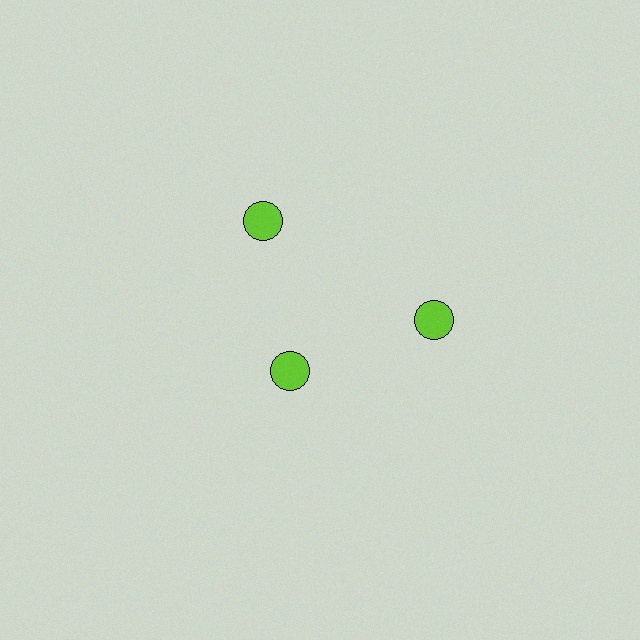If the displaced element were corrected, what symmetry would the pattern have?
It would have 3-fold rotational symmetry — the pattern would map onto itself every 120 degrees.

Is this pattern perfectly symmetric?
No. The 3 lime circles are arranged in a ring, but one element near the 7 o'clock position is pulled inward toward the center, breaking the 3-fold rotational symmetry.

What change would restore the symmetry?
The symmetry would be restored by moving it outward, back onto the ring so that all 3 circles sit at equal angles and equal distance from the center.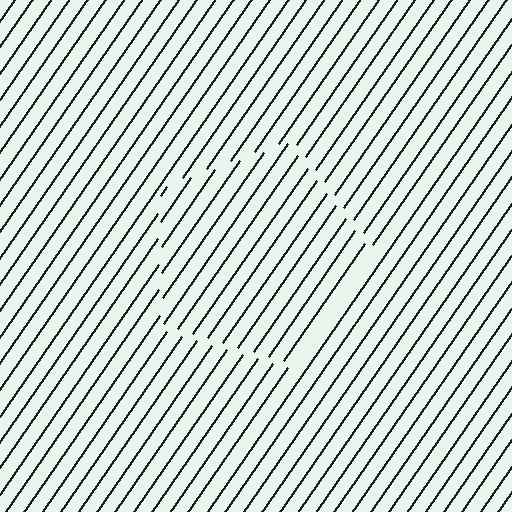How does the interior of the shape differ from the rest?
The interior of the shape contains the same grating, shifted by half a period — the contour is defined by the phase discontinuity where line-ends from the inner and outer gratings abut.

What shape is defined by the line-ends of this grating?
An illusory pentagon. The interior of the shape contains the same grating, shifted by half a period — the contour is defined by the phase discontinuity where line-ends from the inner and outer gratings abut.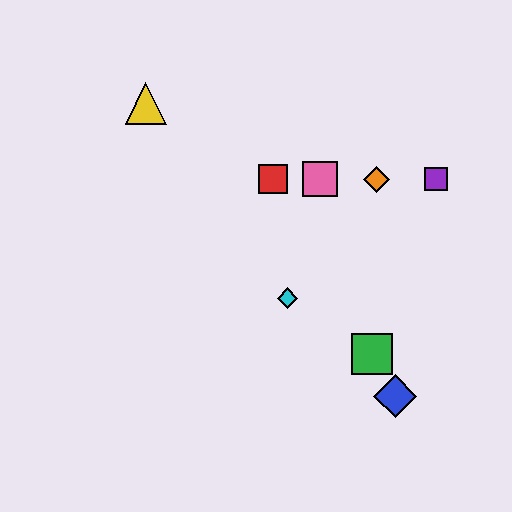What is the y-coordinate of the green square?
The green square is at y≈354.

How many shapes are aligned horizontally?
4 shapes (the red square, the purple square, the orange diamond, the pink square) are aligned horizontally.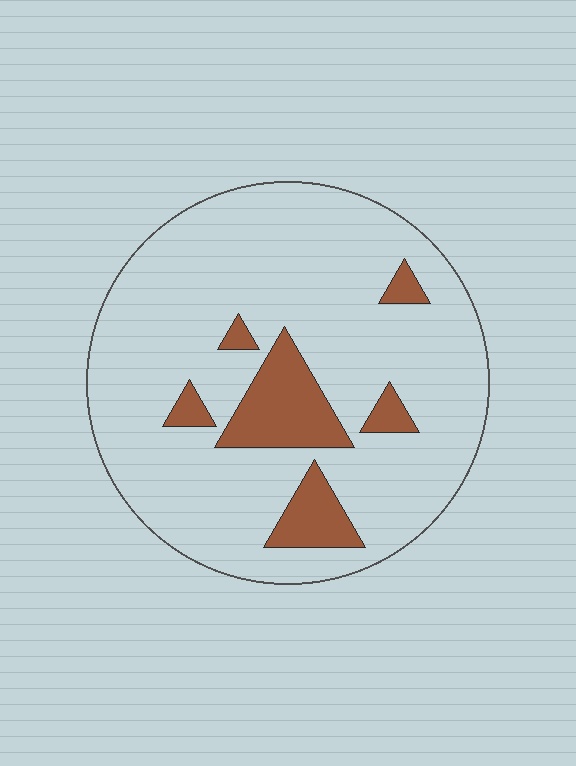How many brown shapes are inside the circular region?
6.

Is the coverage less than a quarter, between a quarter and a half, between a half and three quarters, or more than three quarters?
Less than a quarter.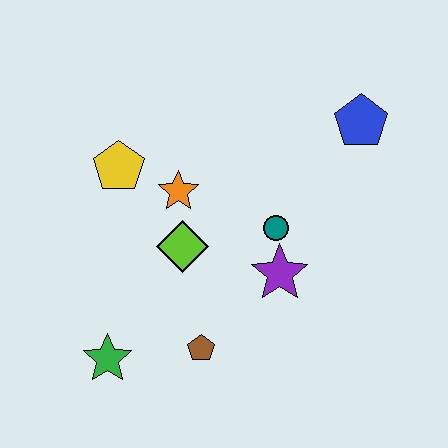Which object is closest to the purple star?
The teal circle is closest to the purple star.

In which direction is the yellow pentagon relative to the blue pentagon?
The yellow pentagon is to the left of the blue pentagon.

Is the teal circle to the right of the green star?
Yes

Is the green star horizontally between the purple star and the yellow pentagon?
No